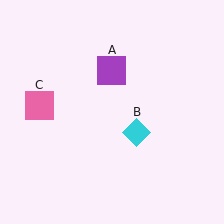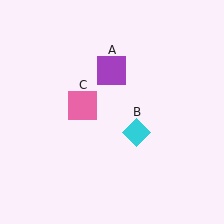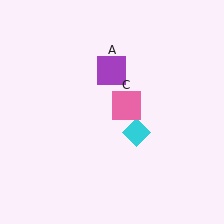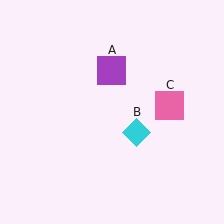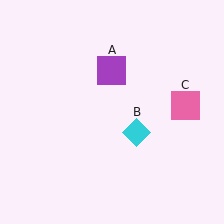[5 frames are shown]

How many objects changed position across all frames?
1 object changed position: pink square (object C).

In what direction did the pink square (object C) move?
The pink square (object C) moved right.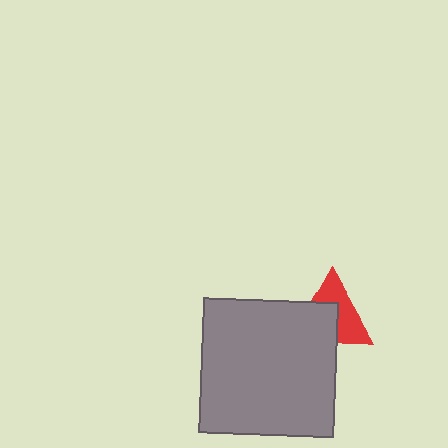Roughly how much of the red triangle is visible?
About half of it is visible (roughly 52%).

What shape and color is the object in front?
The object in front is a gray square.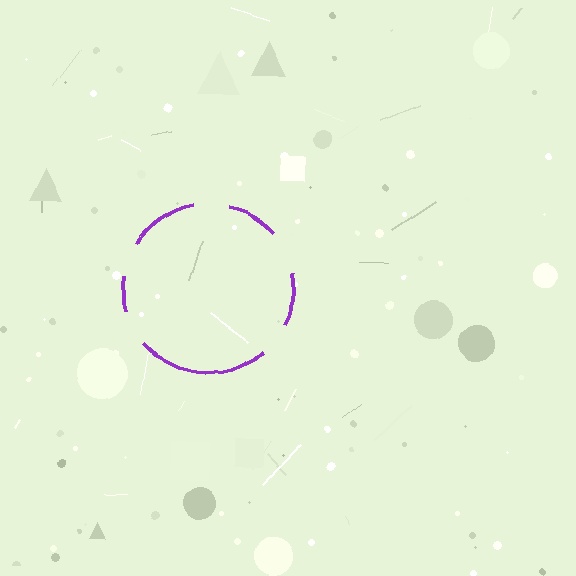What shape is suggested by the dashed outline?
The dashed outline suggests a circle.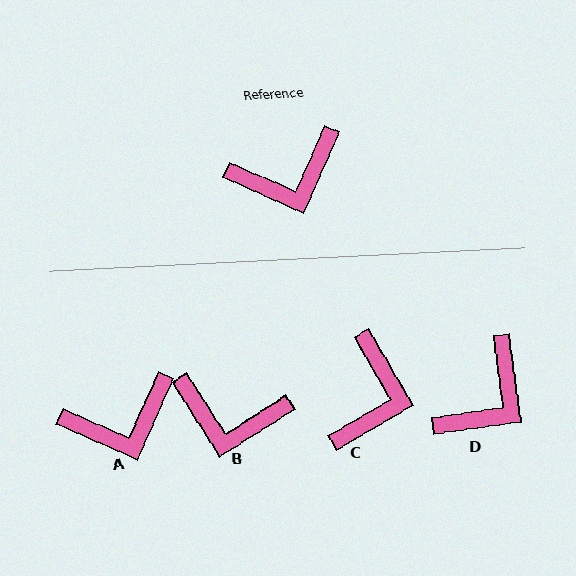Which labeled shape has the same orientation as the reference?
A.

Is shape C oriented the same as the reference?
No, it is off by about 54 degrees.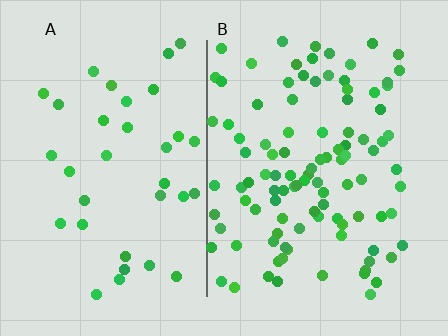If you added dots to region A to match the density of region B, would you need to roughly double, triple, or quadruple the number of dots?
Approximately triple.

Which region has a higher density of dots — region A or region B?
B (the right).